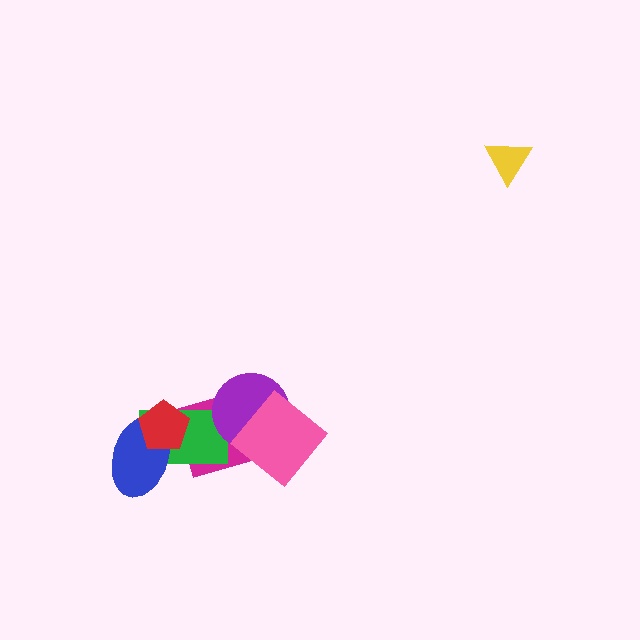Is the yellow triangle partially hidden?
No, no other shape covers it.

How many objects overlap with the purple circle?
3 objects overlap with the purple circle.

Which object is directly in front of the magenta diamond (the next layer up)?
The green rectangle is directly in front of the magenta diamond.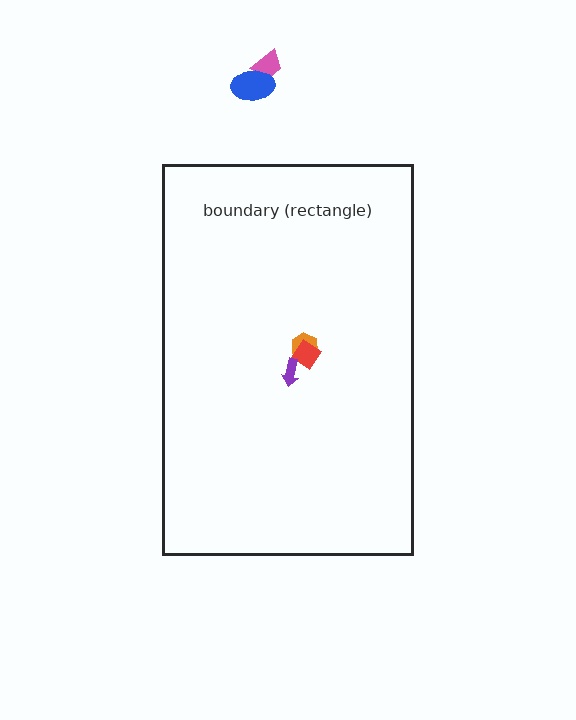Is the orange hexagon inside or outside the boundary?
Inside.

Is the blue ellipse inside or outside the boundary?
Outside.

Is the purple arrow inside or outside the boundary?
Inside.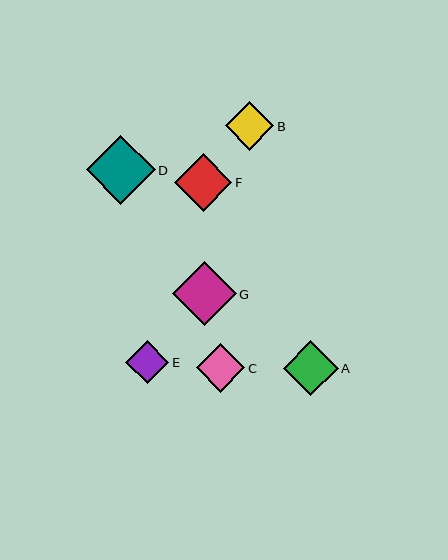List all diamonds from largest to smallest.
From largest to smallest: D, G, F, A, C, B, E.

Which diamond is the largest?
Diamond D is the largest with a size of approximately 69 pixels.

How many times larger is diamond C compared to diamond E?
Diamond C is approximately 1.1 times the size of diamond E.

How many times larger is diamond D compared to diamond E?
Diamond D is approximately 1.6 times the size of diamond E.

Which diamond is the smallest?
Diamond E is the smallest with a size of approximately 44 pixels.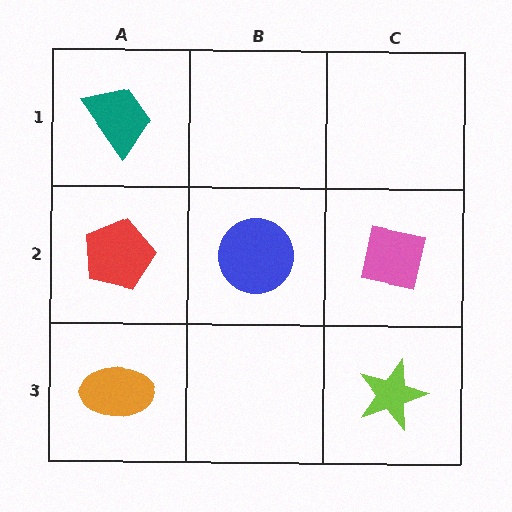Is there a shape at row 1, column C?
No, that cell is empty.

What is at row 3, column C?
A lime star.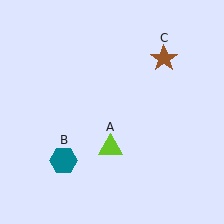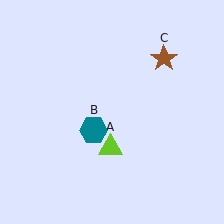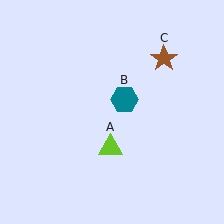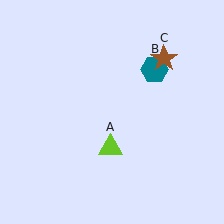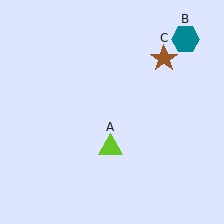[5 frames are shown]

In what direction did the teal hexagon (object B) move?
The teal hexagon (object B) moved up and to the right.